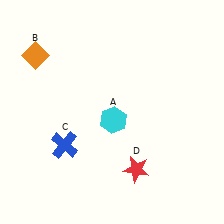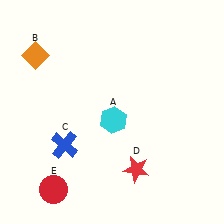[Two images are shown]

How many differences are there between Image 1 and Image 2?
There is 1 difference between the two images.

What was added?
A red circle (E) was added in Image 2.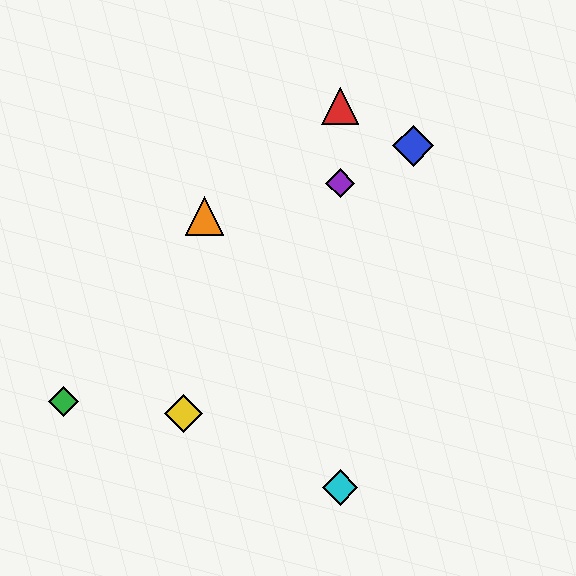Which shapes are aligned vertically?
The red triangle, the purple diamond, the cyan diamond are aligned vertically.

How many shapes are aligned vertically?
3 shapes (the red triangle, the purple diamond, the cyan diamond) are aligned vertically.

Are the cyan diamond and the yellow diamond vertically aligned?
No, the cyan diamond is at x≈340 and the yellow diamond is at x≈183.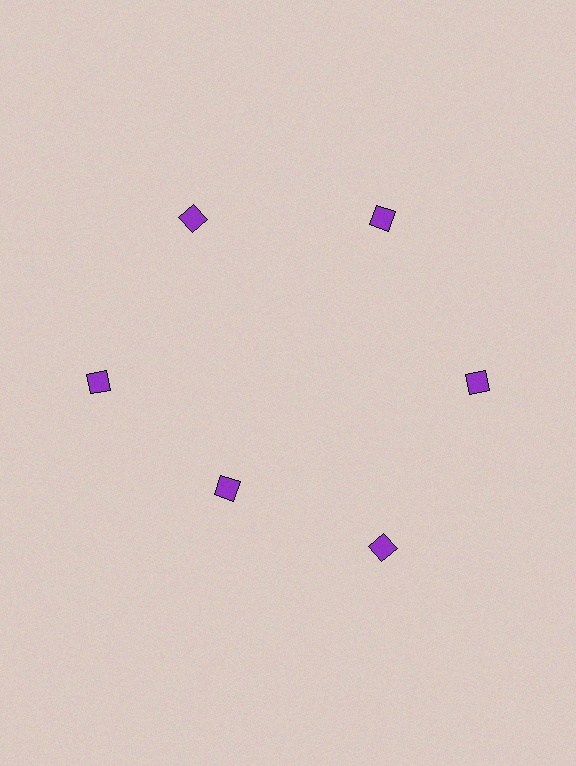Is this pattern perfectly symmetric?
No. The 6 purple diamonds are arranged in a ring, but one element near the 7 o'clock position is pulled inward toward the center, breaking the 6-fold rotational symmetry.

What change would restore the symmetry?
The symmetry would be restored by moving it outward, back onto the ring so that all 6 diamonds sit at equal angles and equal distance from the center.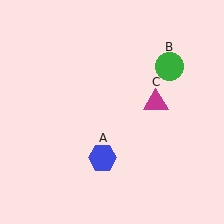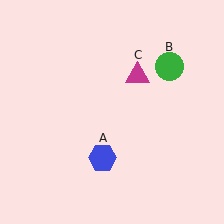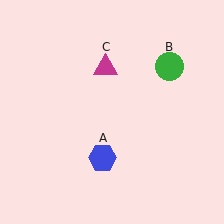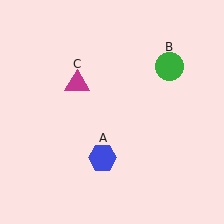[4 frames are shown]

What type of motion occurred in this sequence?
The magenta triangle (object C) rotated counterclockwise around the center of the scene.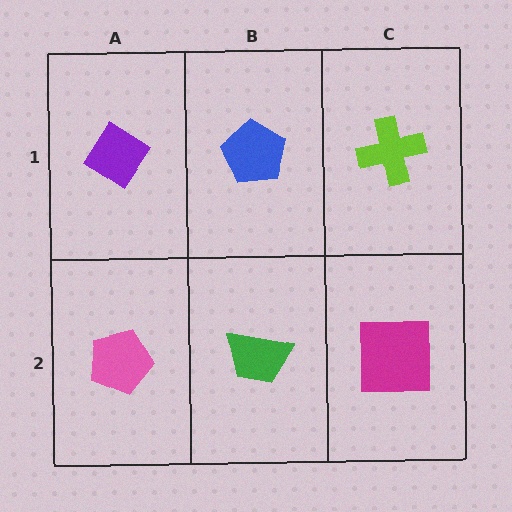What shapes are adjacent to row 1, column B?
A green trapezoid (row 2, column B), a purple diamond (row 1, column A), a lime cross (row 1, column C).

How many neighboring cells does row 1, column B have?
3.